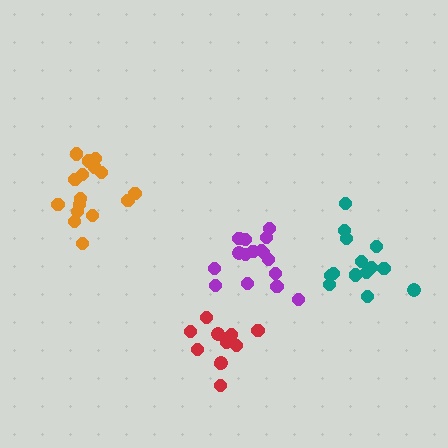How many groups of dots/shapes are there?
There are 4 groups.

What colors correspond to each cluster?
The clusters are colored: orange, teal, red, purple.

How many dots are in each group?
Group 1: 16 dots, Group 2: 14 dots, Group 3: 12 dots, Group 4: 16 dots (58 total).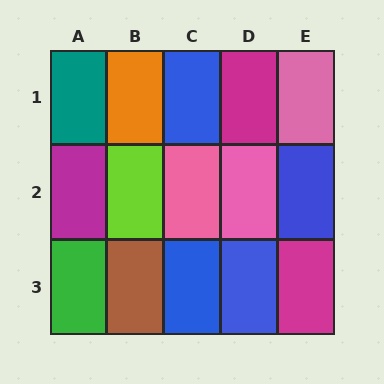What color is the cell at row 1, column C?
Blue.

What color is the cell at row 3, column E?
Magenta.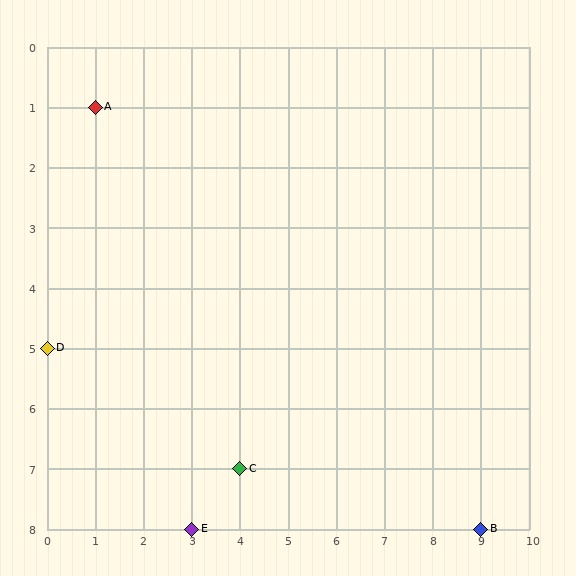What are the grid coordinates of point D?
Point D is at grid coordinates (0, 5).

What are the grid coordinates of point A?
Point A is at grid coordinates (1, 1).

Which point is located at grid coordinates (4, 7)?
Point C is at (4, 7).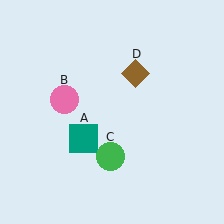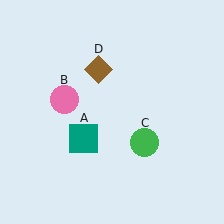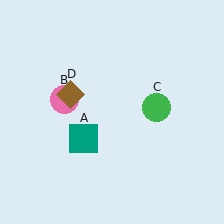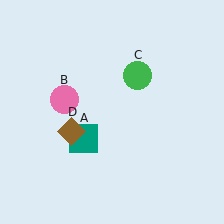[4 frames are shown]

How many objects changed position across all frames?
2 objects changed position: green circle (object C), brown diamond (object D).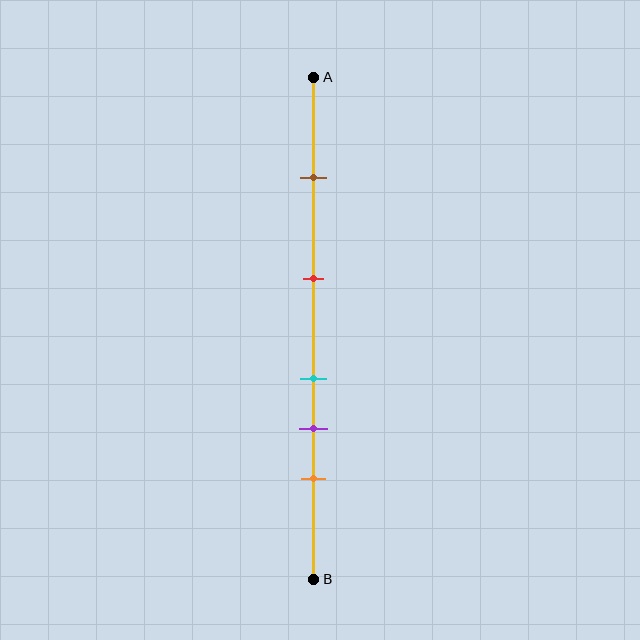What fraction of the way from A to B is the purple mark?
The purple mark is approximately 70% (0.7) of the way from A to B.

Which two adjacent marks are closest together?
The cyan and purple marks are the closest adjacent pair.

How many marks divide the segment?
There are 5 marks dividing the segment.